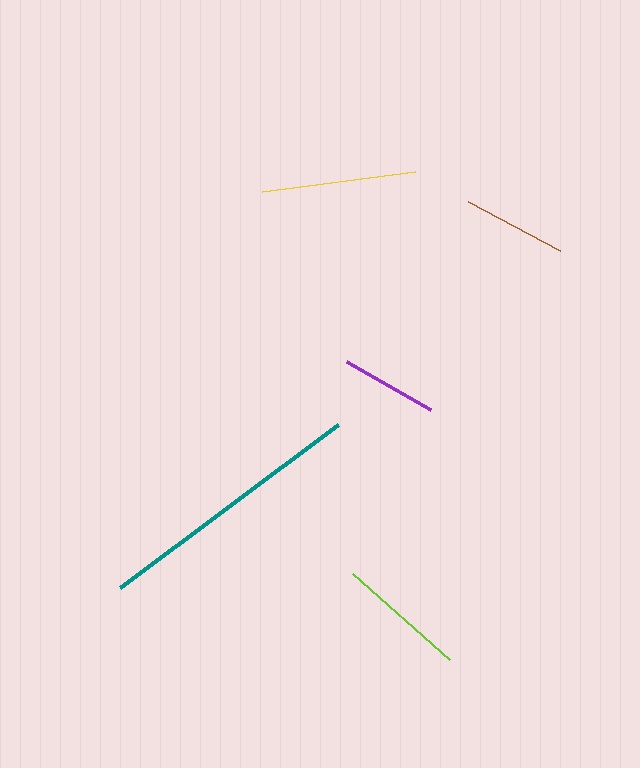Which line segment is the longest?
The teal line is the longest at approximately 273 pixels.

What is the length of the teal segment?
The teal segment is approximately 273 pixels long.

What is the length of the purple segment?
The purple segment is approximately 97 pixels long.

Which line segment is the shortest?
The purple line is the shortest at approximately 97 pixels.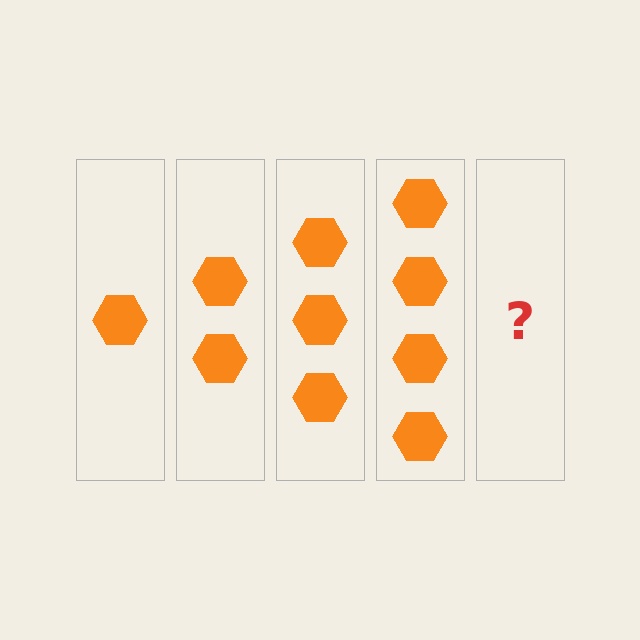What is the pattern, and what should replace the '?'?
The pattern is that each step adds one more hexagon. The '?' should be 5 hexagons.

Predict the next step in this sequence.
The next step is 5 hexagons.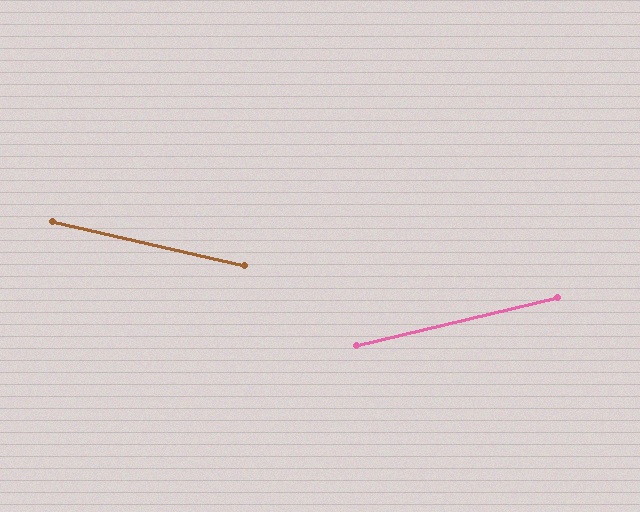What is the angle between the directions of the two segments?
Approximately 27 degrees.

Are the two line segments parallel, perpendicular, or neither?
Neither parallel nor perpendicular — they differ by about 27°.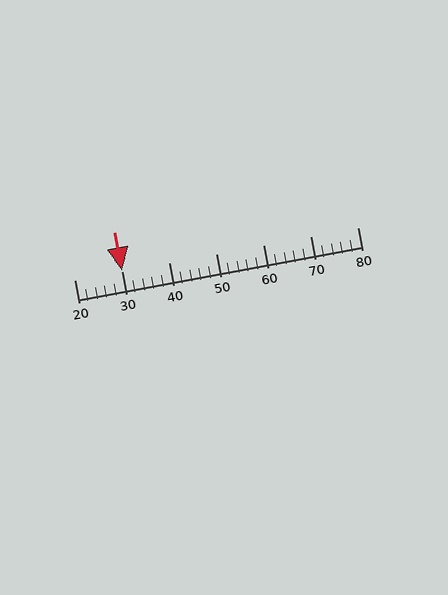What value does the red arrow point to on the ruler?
The red arrow points to approximately 30.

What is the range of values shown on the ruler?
The ruler shows values from 20 to 80.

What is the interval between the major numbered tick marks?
The major tick marks are spaced 10 units apart.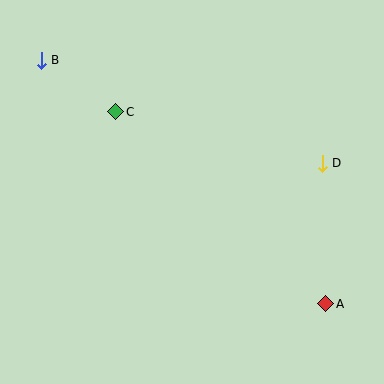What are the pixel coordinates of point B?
Point B is at (41, 60).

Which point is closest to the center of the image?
Point C at (116, 112) is closest to the center.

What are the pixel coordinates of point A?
Point A is at (326, 304).